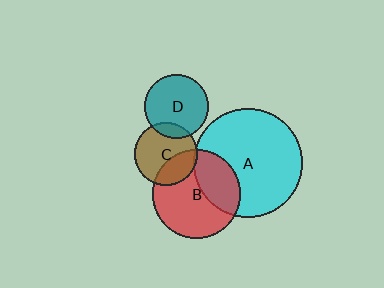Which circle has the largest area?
Circle A (cyan).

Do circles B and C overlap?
Yes.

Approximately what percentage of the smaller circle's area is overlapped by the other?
Approximately 30%.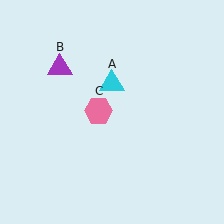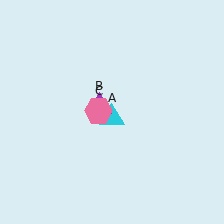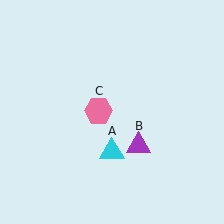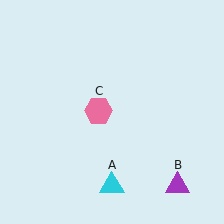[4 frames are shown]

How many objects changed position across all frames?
2 objects changed position: cyan triangle (object A), purple triangle (object B).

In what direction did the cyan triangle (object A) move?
The cyan triangle (object A) moved down.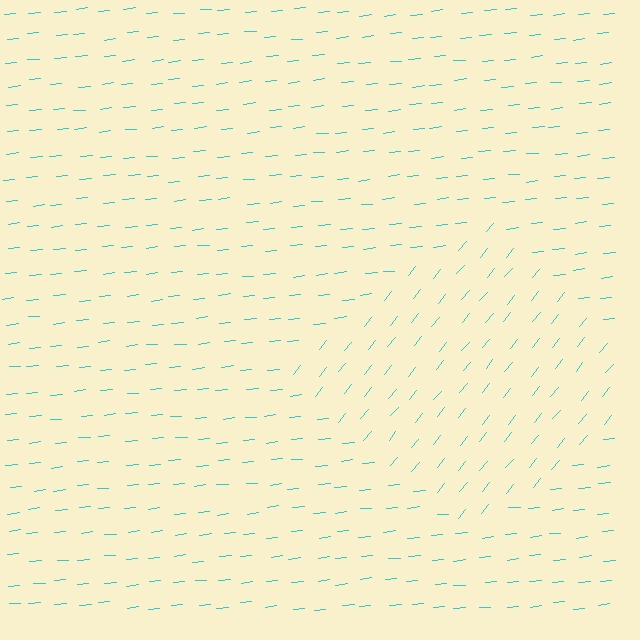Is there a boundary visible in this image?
Yes, there is a texture boundary formed by a change in line orientation.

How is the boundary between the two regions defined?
The boundary is defined purely by a change in line orientation (approximately 45 degrees difference). All lines are the same color and thickness.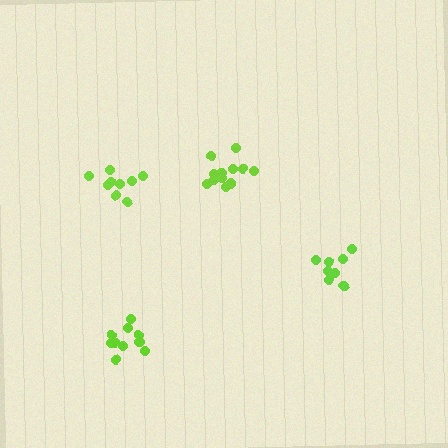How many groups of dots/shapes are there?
There are 4 groups.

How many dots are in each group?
Group 1: 9 dots, Group 2: 12 dots, Group 3: 10 dots, Group 4: 8 dots (39 total).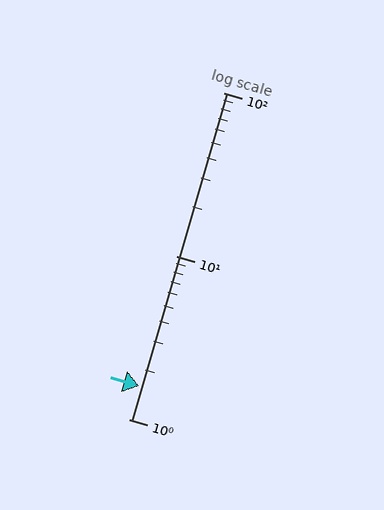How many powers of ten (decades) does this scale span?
The scale spans 2 decades, from 1 to 100.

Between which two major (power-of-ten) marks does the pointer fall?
The pointer is between 1 and 10.